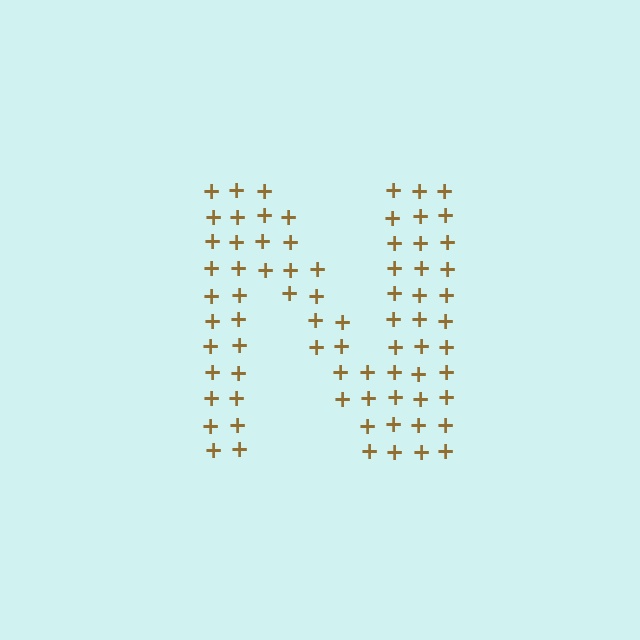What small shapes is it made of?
It is made of small plus signs.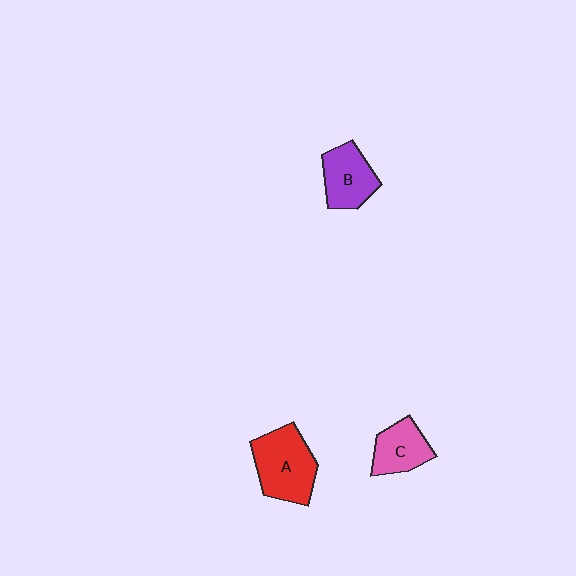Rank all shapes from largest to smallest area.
From largest to smallest: A (red), B (purple), C (pink).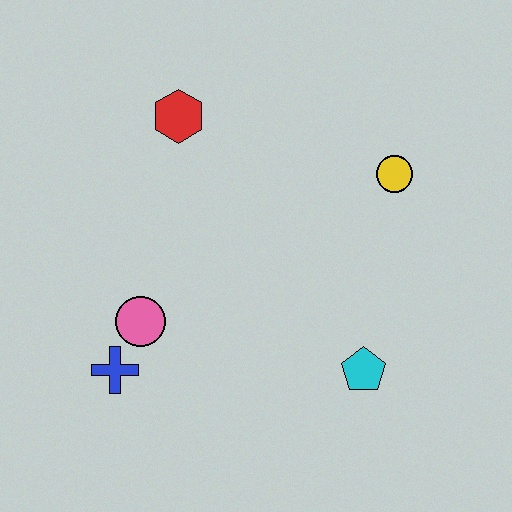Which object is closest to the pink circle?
The blue cross is closest to the pink circle.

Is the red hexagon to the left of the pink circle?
No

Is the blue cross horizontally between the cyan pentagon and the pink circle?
No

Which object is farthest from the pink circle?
The yellow circle is farthest from the pink circle.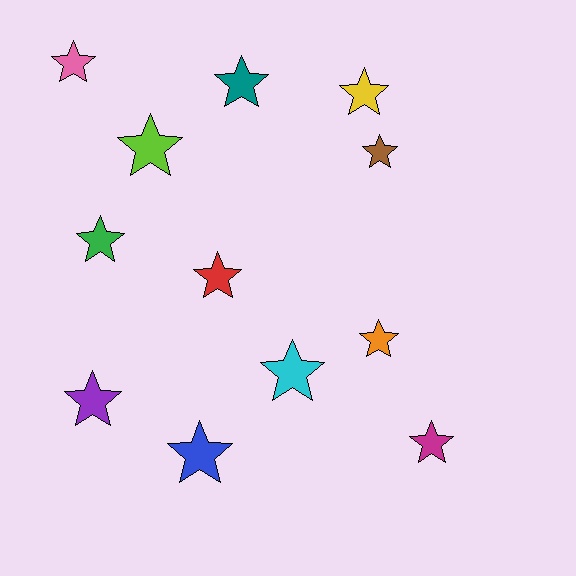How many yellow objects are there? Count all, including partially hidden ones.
There is 1 yellow object.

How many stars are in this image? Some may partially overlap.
There are 12 stars.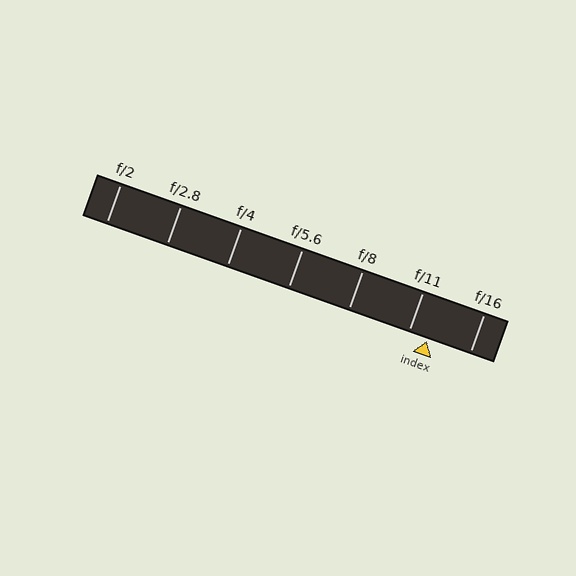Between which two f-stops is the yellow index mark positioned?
The index mark is between f/11 and f/16.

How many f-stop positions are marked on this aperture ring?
There are 7 f-stop positions marked.